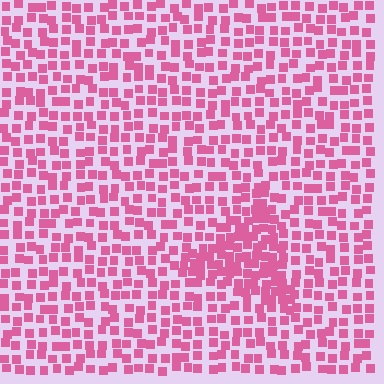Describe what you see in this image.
The image contains small pink elements arranged at two different densities. A triangle-shaped region is visible where the elements are more densely packed than the surrounding area.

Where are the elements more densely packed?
The elements are more densely packed inside the triangle boundary.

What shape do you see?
I see a triangle.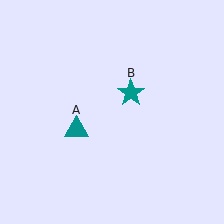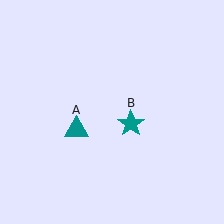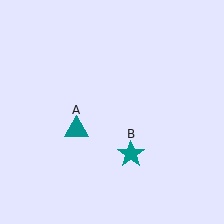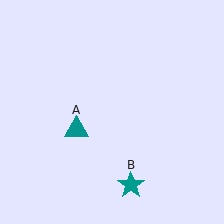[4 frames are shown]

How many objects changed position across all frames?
1 object changed position: teal star (object B).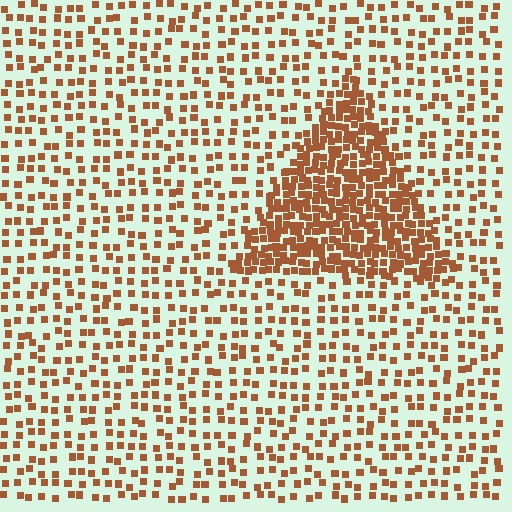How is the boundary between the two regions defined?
The boundary is defined by a change in element density (approximately 2.7x ratio). All elements are the same color, size, and shape.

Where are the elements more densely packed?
The elements are more densely packed inside the triangle boundary.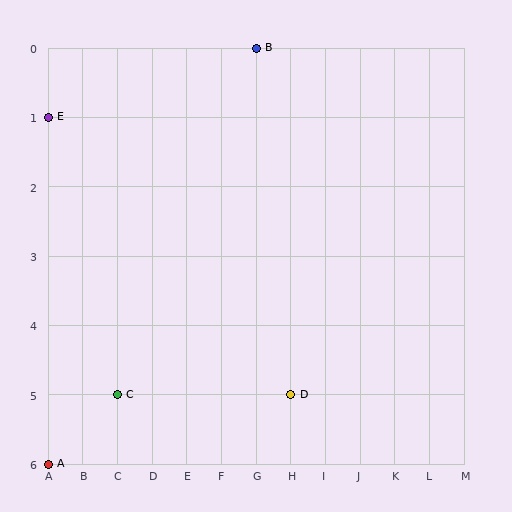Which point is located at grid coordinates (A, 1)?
Point E is at (A, 1).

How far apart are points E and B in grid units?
Points E and B are 6 columns and 1 row apart (about 6.1 grid units diagonally).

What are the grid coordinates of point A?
Point A is at grid coordinates (A, 6).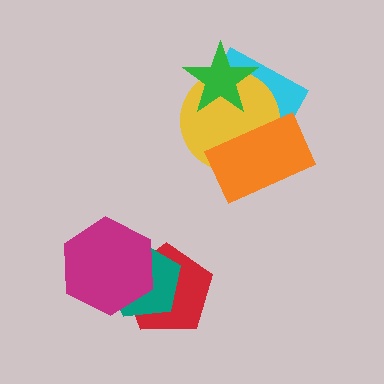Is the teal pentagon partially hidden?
Yes, it is partially covered by another shape.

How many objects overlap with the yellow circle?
3 objects overlap with the yellow circle.